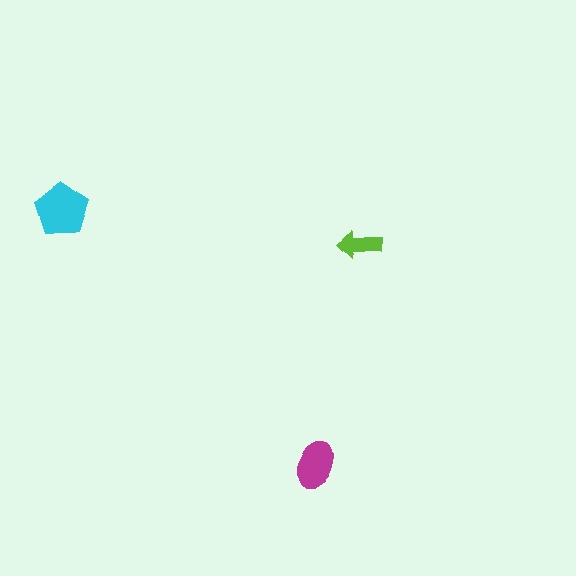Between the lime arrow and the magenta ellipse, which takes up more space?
The magenta ellipse.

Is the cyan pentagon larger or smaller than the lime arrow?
Larger.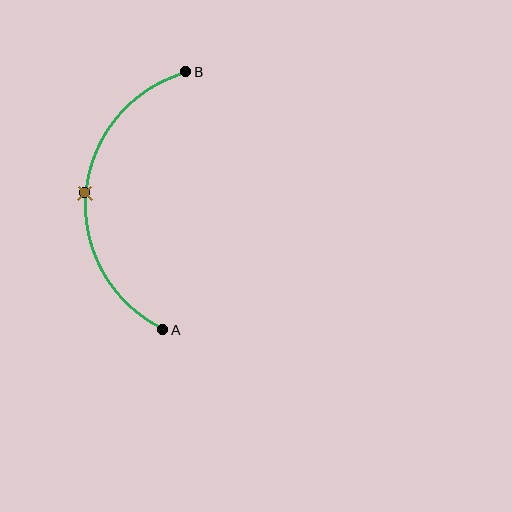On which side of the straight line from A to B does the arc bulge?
The arc bulges to the left of the straight line connecting A and B.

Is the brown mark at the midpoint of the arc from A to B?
Yes. The brown mark lies on the arc at equal arc-length from both A and B — it is the arc midpoint.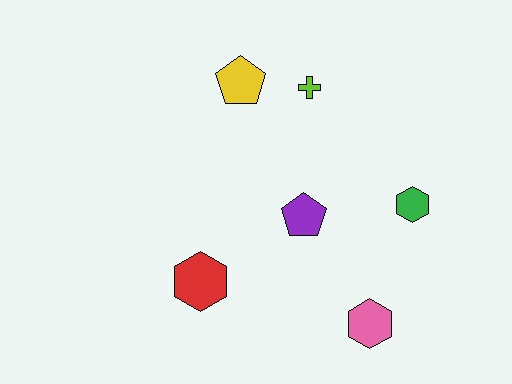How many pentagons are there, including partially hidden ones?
There are 2 pentagons.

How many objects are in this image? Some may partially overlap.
There are 6 objects.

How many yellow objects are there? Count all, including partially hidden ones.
There is 1 yellow object.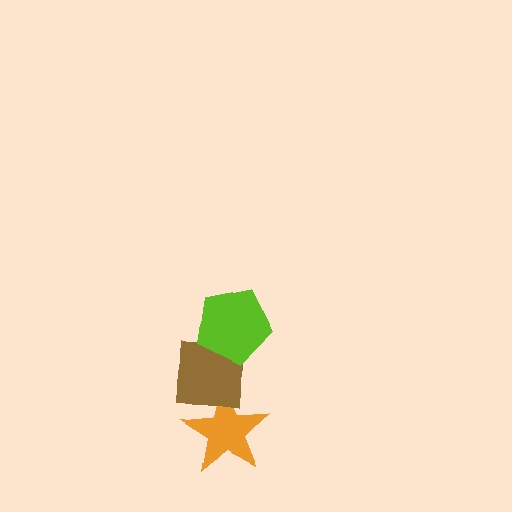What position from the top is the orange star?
The orange star is 3rd from the top.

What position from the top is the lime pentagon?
The lime pentagon is 1st from the top.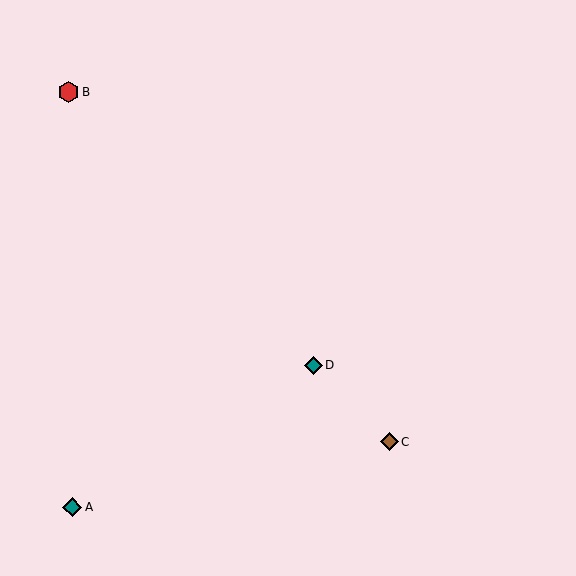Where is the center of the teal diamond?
The center of the teal diamond is at (313, 365).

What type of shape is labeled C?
Shape C is a brown diamond.